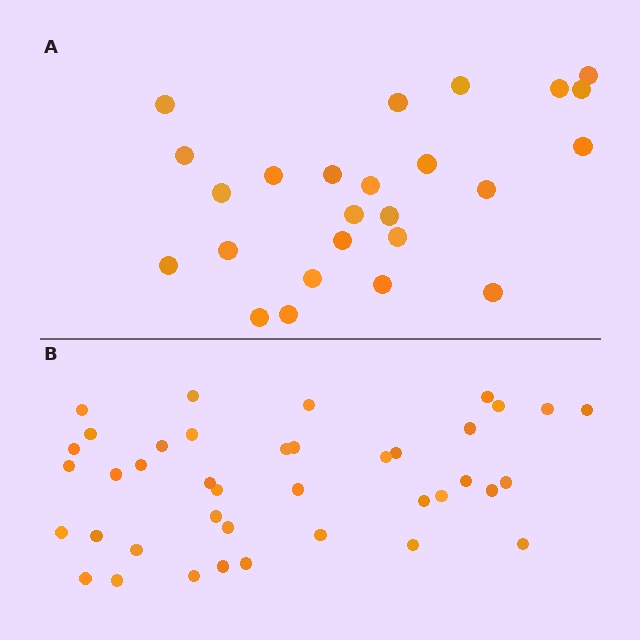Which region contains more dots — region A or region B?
Region B (the bottom region) has more dots.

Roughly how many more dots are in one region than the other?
Region B has approximately 15 more dots than region A.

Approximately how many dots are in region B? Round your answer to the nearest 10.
About 40 dots.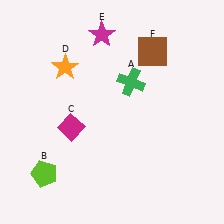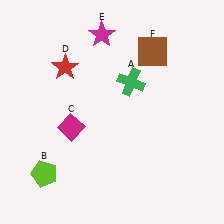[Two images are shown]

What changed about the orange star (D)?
In Image 1, D is orange. In Image 2, it changed to red.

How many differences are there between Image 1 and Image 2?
There is 1 difference between the two images.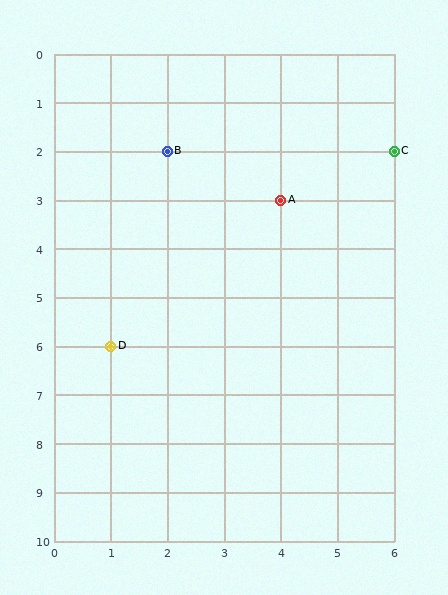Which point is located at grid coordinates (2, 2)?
Point B is at (2, 2).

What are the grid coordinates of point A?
Point A is at grid coordinates (4, 3).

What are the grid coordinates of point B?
Point B is at grid coordinates (2, 2).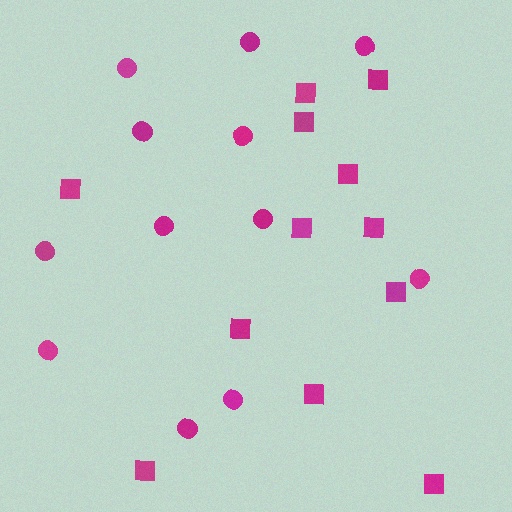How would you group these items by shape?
There are 2 groups: one group of squares (12) and one group of circles (12).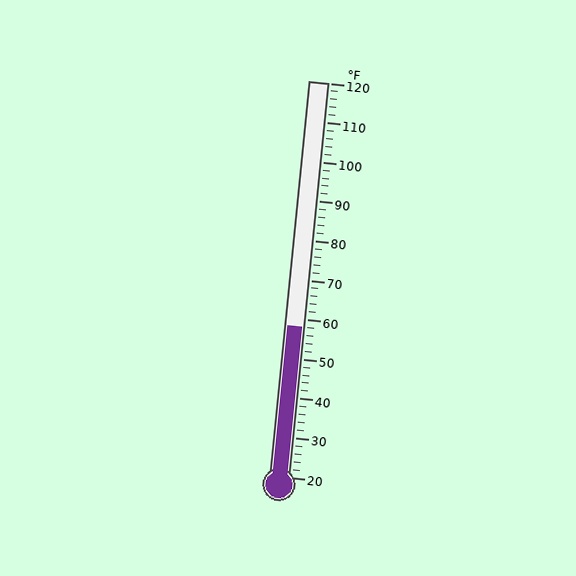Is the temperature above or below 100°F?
The temperature is below 100°F.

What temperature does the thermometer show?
The thermometer shows approximately 58°F.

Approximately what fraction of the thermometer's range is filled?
The thermometer is filled to approximately 40% of its range.